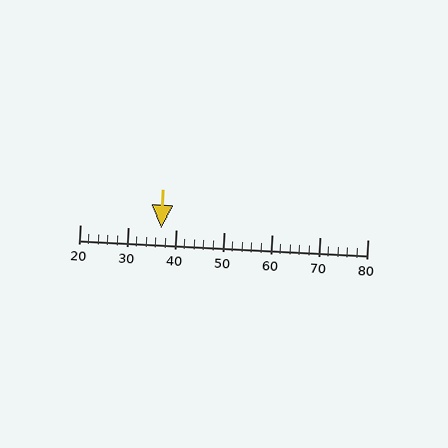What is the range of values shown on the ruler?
The ruler shows values from 20 to 80.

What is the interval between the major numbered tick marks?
The major tick marks are spaced 10 units apart.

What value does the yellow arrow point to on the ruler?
The yellow arrow points to approximately 37.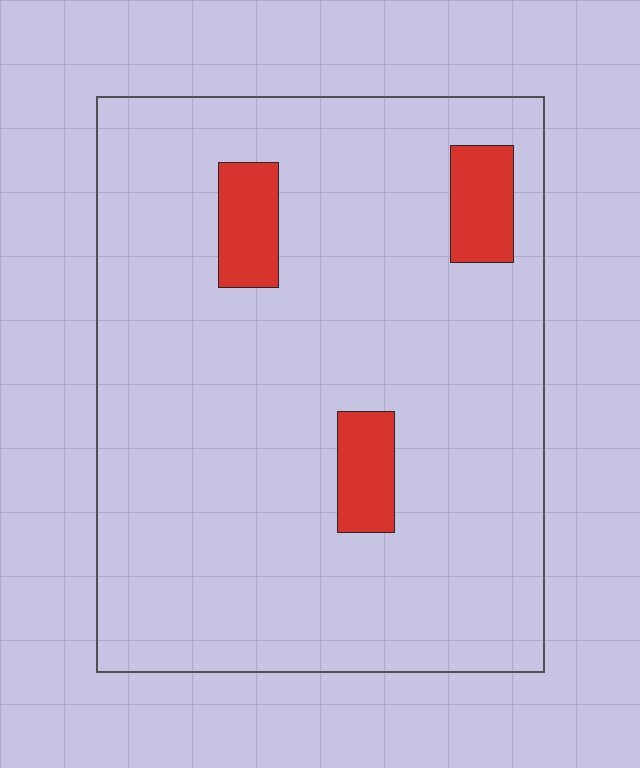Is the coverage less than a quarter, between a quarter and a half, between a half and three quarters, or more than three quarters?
Less than a quarter.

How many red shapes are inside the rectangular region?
3.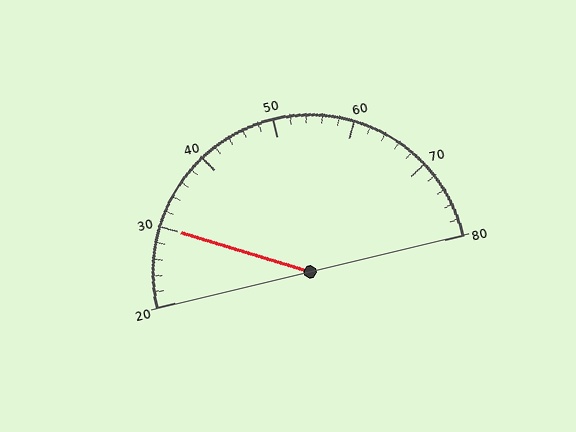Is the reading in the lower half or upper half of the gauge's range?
The reading is in the lower half of the range (20 to 80).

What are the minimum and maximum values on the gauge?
The gauge ranges from 20 to 80.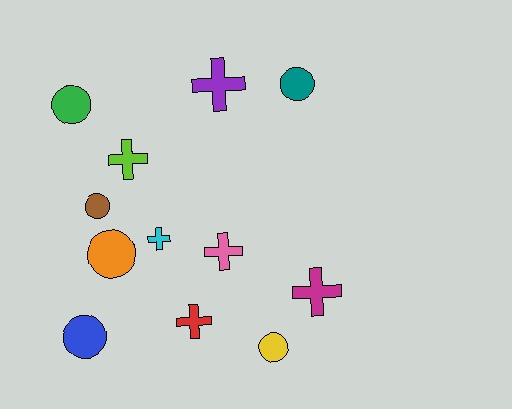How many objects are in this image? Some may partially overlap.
There are 12 objects.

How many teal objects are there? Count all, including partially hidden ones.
There is 1 teal object.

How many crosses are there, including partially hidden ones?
There are 6 crosses.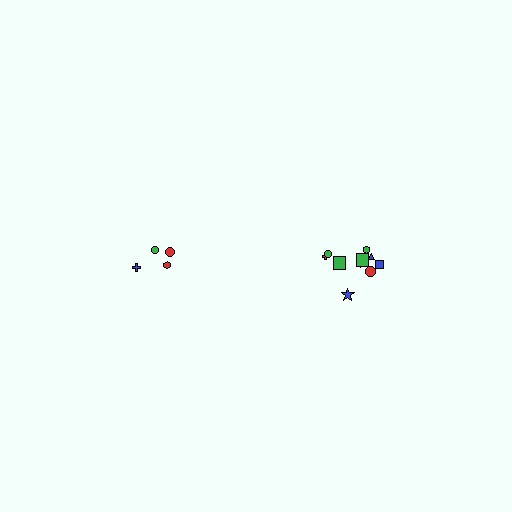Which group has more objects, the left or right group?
The right group.